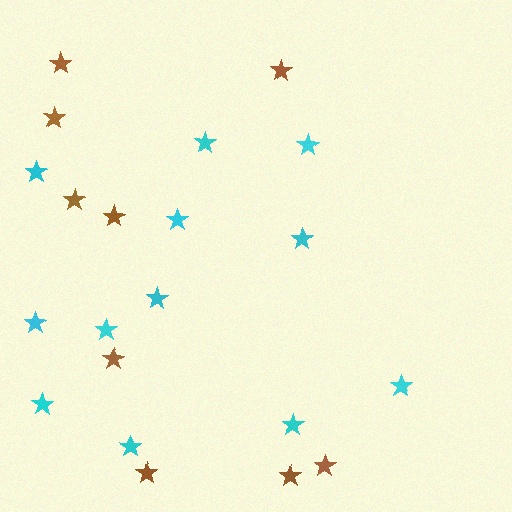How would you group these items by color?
There are 2 groups: one group of cyan stars (12) and one group of brown stars (9).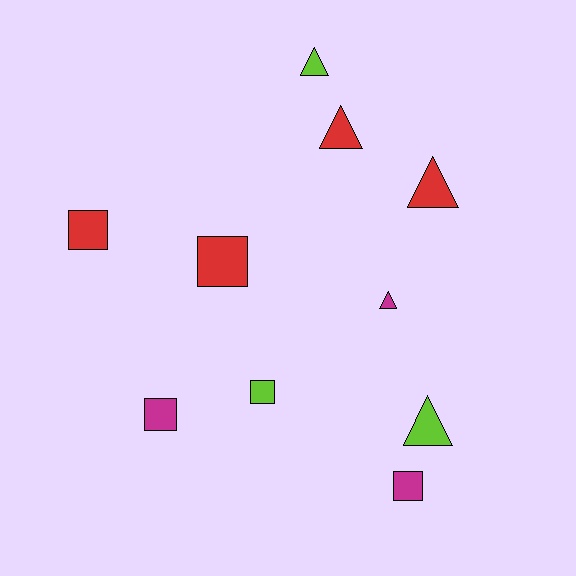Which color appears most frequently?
Red, with 4 objects.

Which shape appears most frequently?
Triangle, with 5 objects.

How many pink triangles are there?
There are no pink triangles.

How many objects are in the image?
There are 10 objects.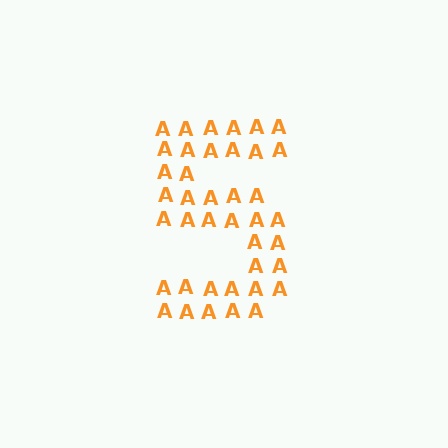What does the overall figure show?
The overall figure shows the digit 5.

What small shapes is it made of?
It is made of small letter A's.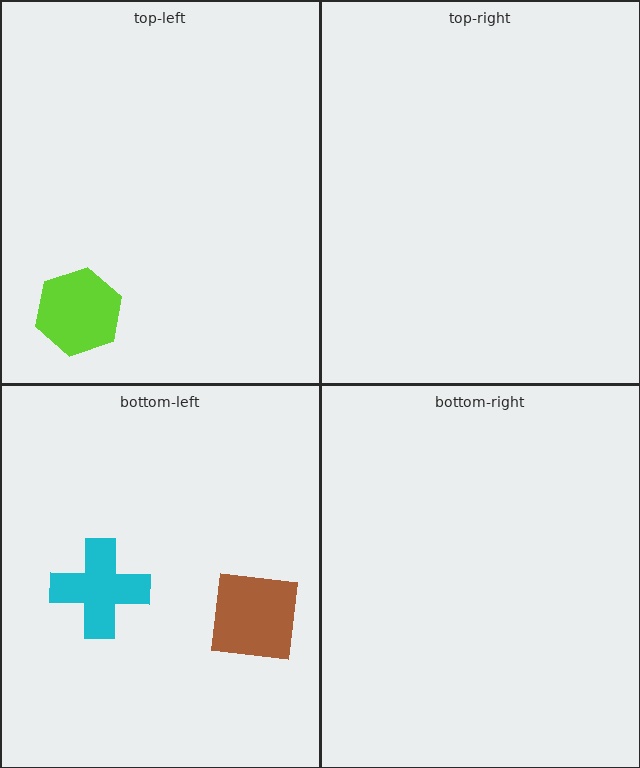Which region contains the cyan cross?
The bottom-left region.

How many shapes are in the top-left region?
1.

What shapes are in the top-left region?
The lime hexagon.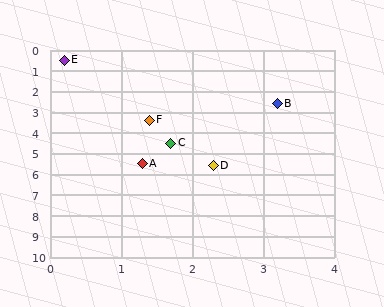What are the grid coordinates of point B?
Point B is at approximately (3.2, 2.6).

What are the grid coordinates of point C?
Point C is at approximately (1.7, 4.5).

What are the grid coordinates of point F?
Point F is at approximately (1.4, 3.4).